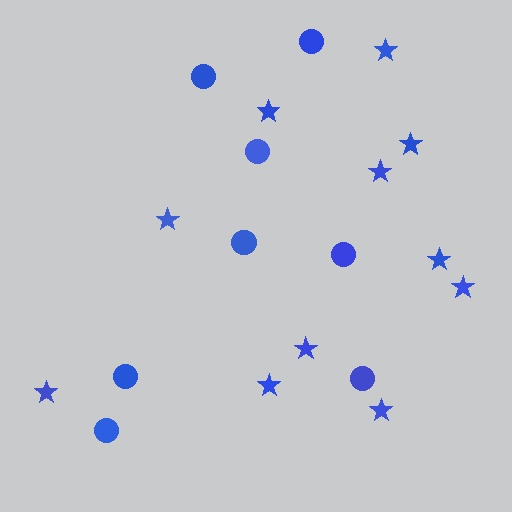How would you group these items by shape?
There are 2 groups: one group of circles (8) and one group of stars (11).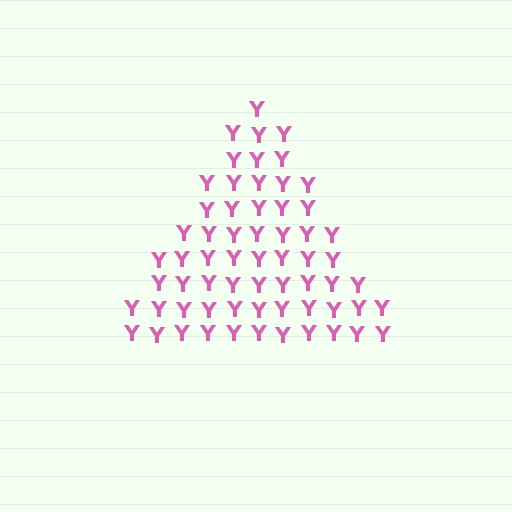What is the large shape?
The large shape is a triangle.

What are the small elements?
The small elements are letter Y's.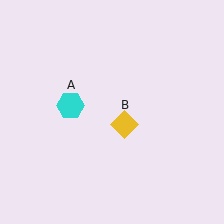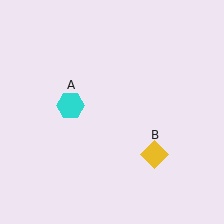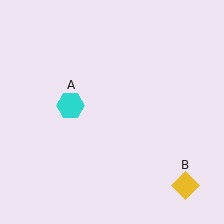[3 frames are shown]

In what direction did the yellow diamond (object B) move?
The yellow diamond (object B) moved down and to the right.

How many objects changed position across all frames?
1 object changed position: yellow diamond (object B).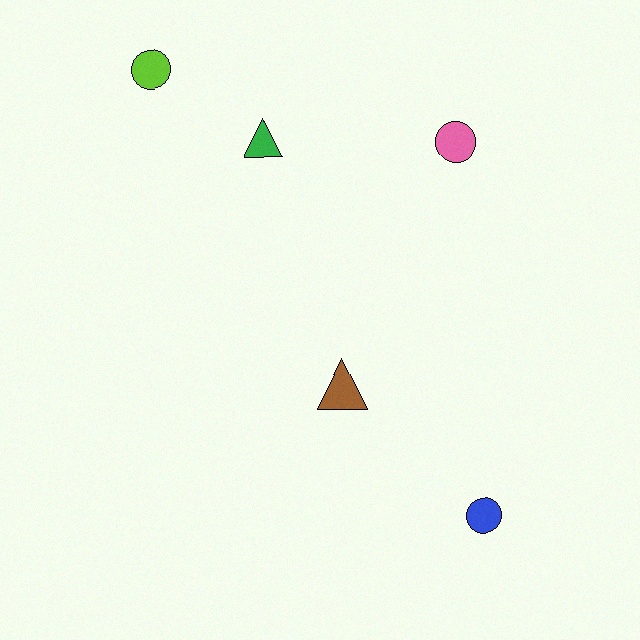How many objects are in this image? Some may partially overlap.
There are 5 objects.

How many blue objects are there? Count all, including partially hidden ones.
There is 1 blue object.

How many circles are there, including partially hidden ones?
There are 3 circles.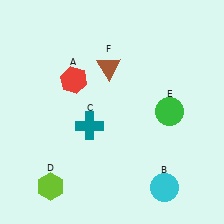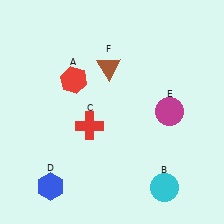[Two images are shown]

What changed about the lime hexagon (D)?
In Image 1, D is lime. In Image 2, it changed to blue.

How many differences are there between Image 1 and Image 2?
There are 3 differences between the two images.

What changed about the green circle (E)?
In Image 1, E is green. In Image 2, it changed to magenta.